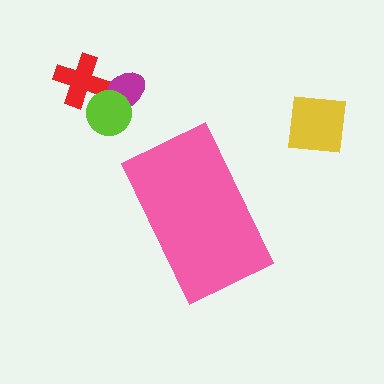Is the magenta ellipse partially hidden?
No, the magenta ellipse is fully visible.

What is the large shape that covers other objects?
A pink rectangle.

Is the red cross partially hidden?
No, the red cross is fully visible.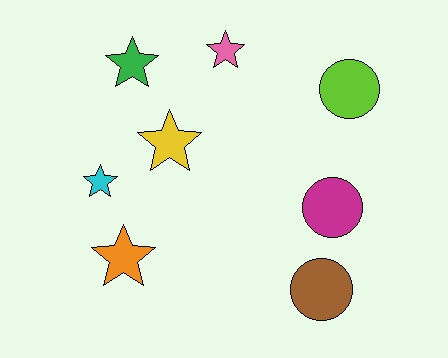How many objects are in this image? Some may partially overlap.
There are 8 objects.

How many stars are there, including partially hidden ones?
There are 5 stars.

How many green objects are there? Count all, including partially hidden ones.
There is 1 green object.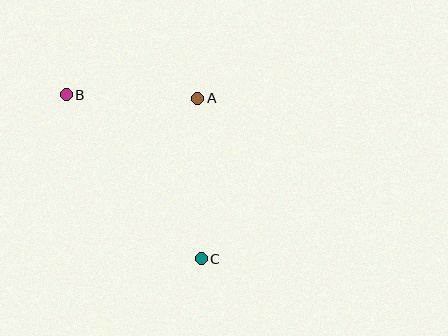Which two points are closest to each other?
Points A and B are closest to each other.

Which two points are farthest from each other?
Points B and C are farthest from each other.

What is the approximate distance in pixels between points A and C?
The distance between A and C is approximately 160 pixels.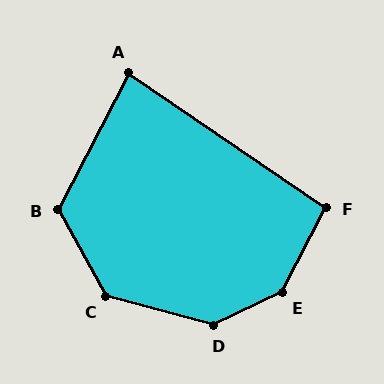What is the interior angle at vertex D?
Approximately 139 degrees (obtuse).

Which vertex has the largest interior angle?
E, at approximately 143 degrees.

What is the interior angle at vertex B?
Approximately 124 degrees (obtuse).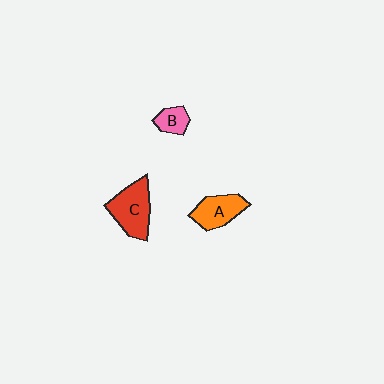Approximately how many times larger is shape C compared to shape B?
Approximately 2.4 times.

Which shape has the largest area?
Shape C (red).